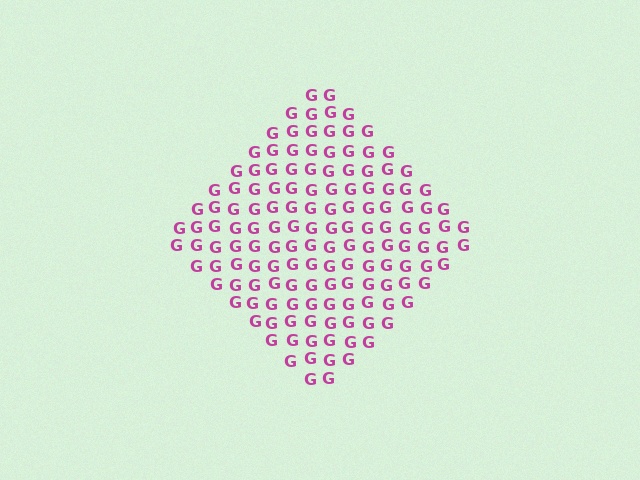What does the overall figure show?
The overall figure shows a diamond.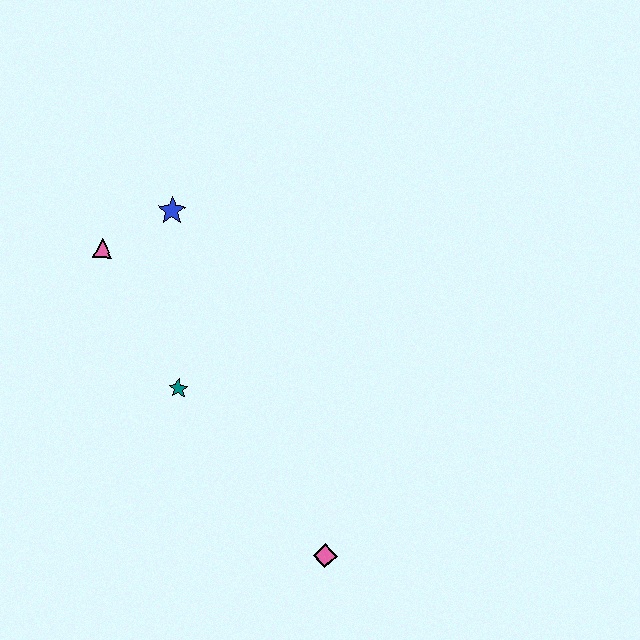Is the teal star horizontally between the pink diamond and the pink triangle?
Yes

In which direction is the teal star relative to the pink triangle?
The teal star is below the pink triangle.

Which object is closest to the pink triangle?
The blue star is closest to the pink triangle.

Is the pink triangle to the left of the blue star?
Yes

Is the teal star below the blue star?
Yes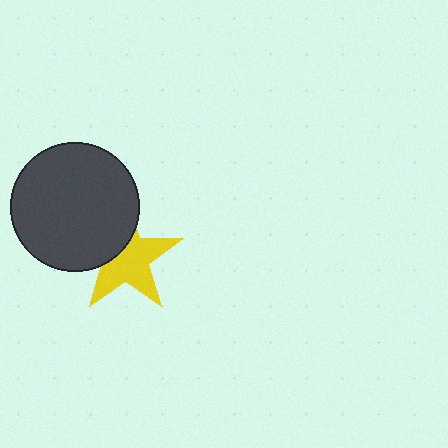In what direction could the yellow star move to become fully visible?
The yellow star could move toward the lower-right. That would shift it out from behind the dark gray circle entirely.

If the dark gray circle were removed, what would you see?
You would see the complete yellow star.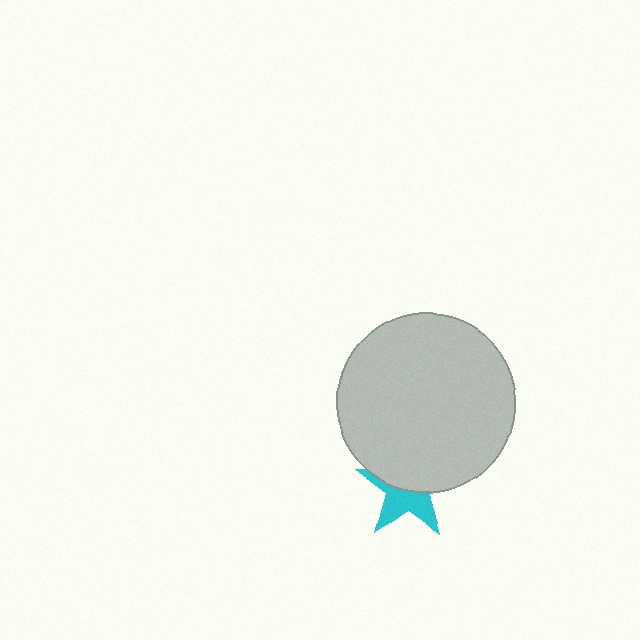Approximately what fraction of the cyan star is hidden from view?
Roughly 53% of the cyan star is hidden behind the light gray circle.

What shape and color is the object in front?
The object in front is a light gray circle.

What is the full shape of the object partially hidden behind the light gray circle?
The partially hidden object is a cyan star.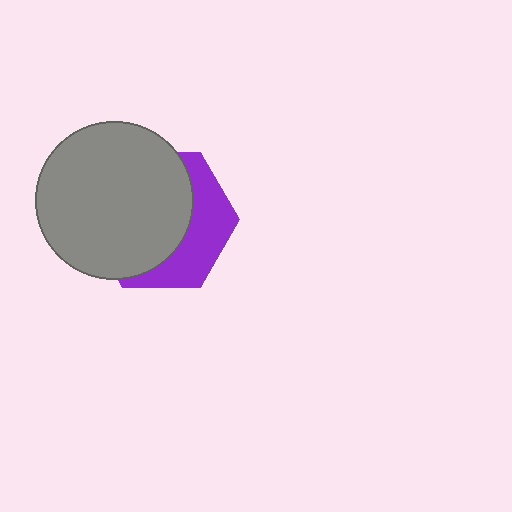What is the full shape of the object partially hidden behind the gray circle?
The partially hidden object is a purple hexagon.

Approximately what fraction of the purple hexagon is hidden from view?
Roughly 64% of the purple hexagon is hidden behind the gray circle.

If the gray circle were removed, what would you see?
You would see the complete purple hexagon.